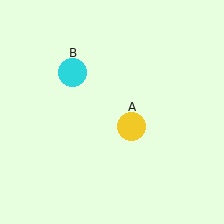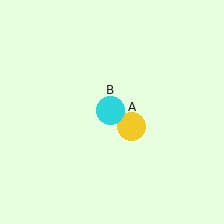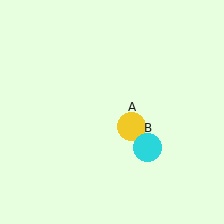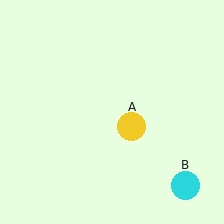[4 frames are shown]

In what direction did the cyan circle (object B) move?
The cyan circle (object B) moved down and to the right.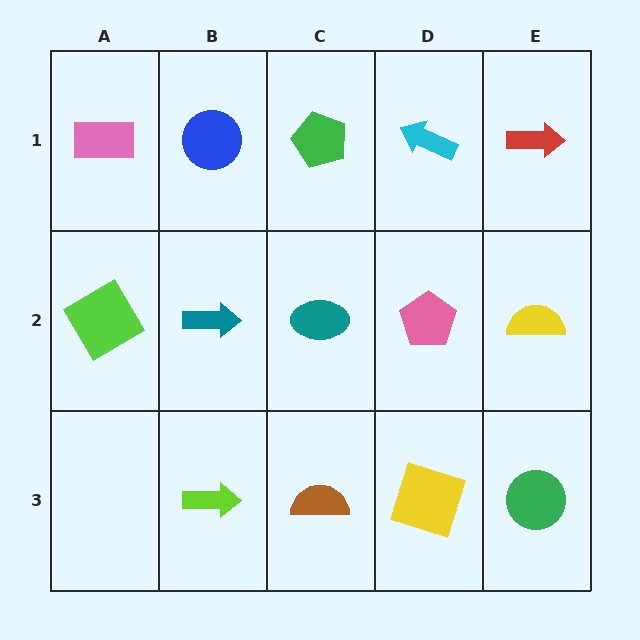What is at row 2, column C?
A teal ellipse.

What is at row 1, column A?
A pink rectangle.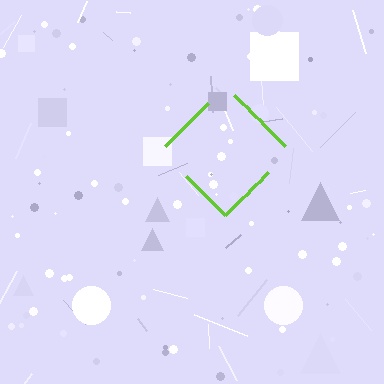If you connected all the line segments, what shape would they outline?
They would outline a diamond.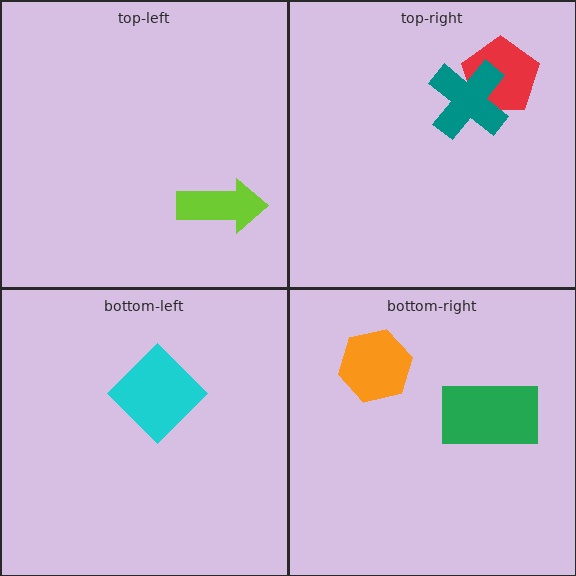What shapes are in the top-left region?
The lime arrow.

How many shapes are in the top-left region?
1.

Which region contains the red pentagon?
The top-right region.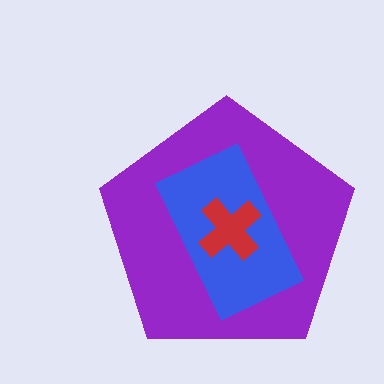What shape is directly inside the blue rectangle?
The red cross.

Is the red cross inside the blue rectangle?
Yes.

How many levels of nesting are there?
3.